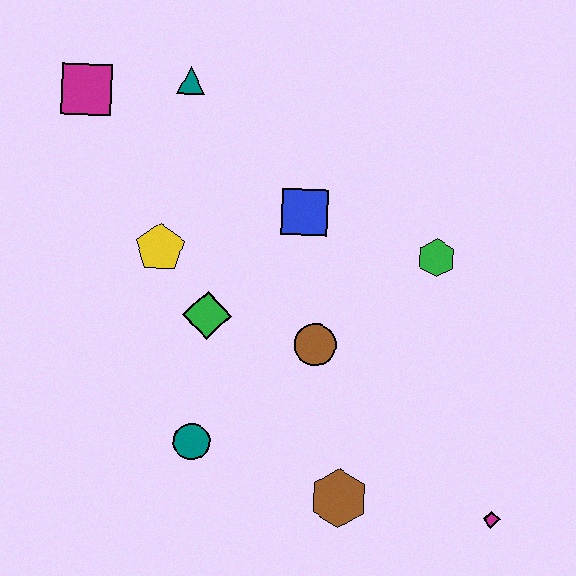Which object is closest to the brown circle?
The green diamond is closest to the brown circle.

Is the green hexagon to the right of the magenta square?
Yes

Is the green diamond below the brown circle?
No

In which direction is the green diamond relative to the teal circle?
The green diamond is above the teal circle.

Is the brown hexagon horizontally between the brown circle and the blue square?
No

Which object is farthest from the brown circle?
The magenta square is farthest from the brown circle.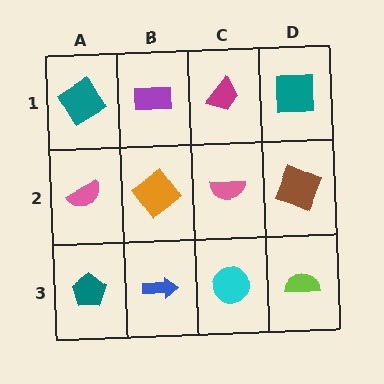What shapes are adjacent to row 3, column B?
An orange diamond (row 2, column B), a teal pentagon (row 3, column A), a cyan circle (row 3, column C).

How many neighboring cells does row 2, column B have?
4.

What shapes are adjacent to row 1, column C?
A pink semicircle (row 2, column C), a purple rectangle (row 1, column B), a teal square (row 1, column D).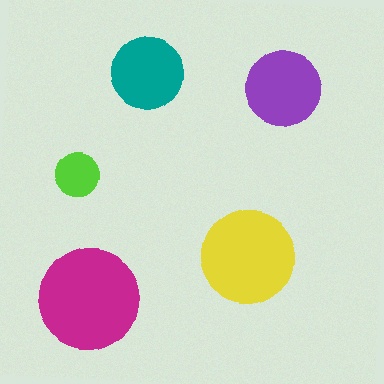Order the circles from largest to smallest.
the magenta one, the yellow one, the purple one, the teal one, the lime one.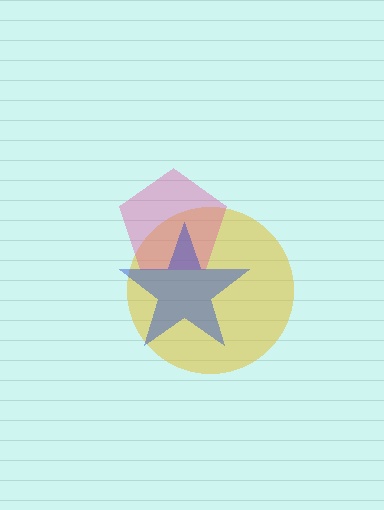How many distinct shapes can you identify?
There are 3 distinct shapes: a yellow circle, a pink pentagon, a blue star.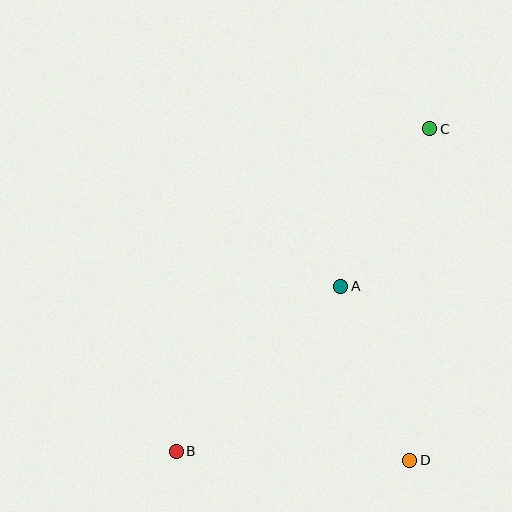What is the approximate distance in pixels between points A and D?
The distance between A and D is approximately 187 pixels.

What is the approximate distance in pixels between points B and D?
The distance between B and D is approximately 234 pixels.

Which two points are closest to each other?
Points A and C are closest to each other.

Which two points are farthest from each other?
Points B and C are farthest from each other.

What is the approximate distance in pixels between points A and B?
The distance between A and B is approximately 233 pixels.